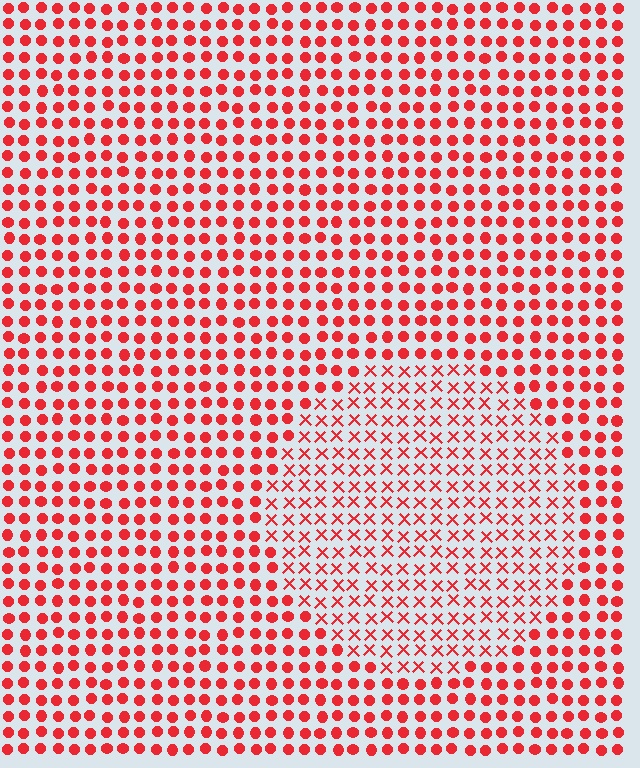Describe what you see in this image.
The image is filled with small red elements arranged in a uniform grid. A circle-shaped region contains X marks, while the surrounding area contains circles. The boundary is defined purely by the change in element shape.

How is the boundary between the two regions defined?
The boundary is defined by a change in element shape: X marks inside vs. circles outside. All elements share the same color and spacing.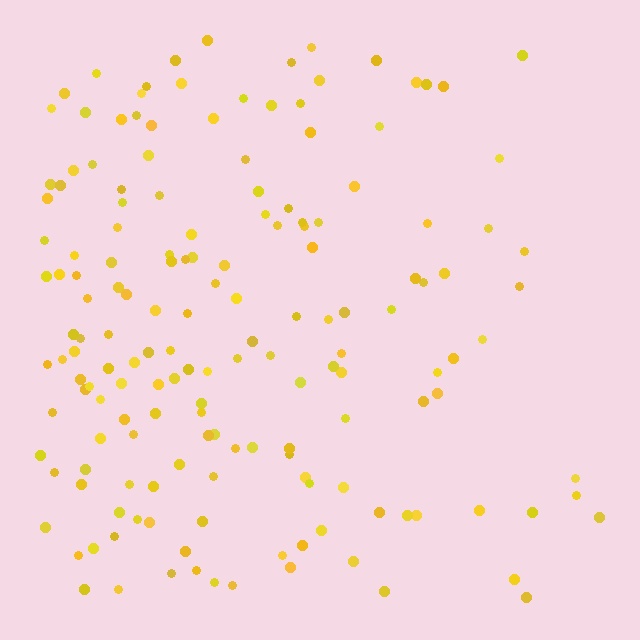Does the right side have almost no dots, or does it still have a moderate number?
Still a moderate number, just noticeably fewer than the left.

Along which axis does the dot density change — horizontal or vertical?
Horizontal.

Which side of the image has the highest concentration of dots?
The left.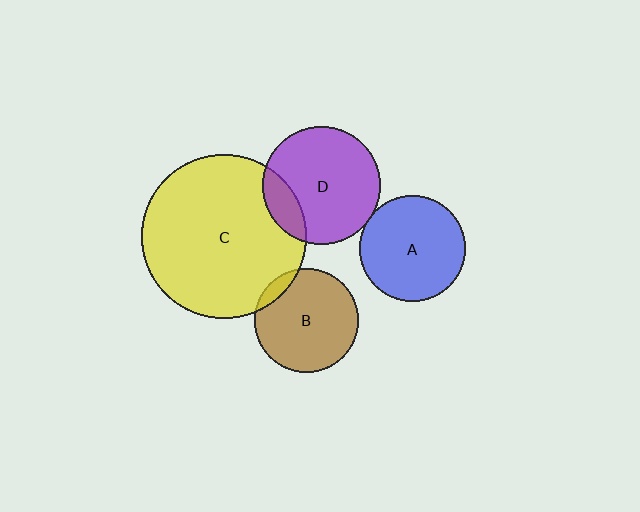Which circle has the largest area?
Circle C (yellow).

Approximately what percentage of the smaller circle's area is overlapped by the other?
Approximately 10%.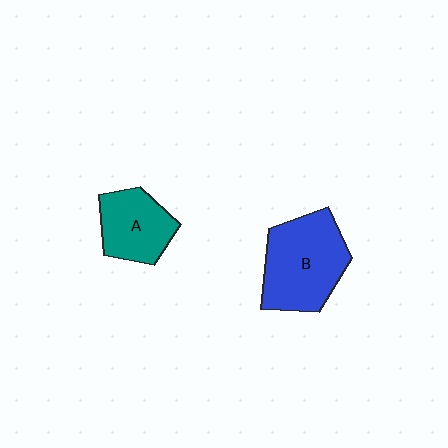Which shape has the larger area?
Shape B (blue).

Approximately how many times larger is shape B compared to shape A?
Approximately 1.5 times.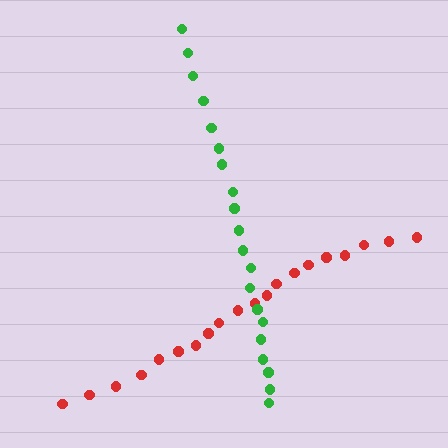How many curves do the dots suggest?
There are 2 distinct paths.